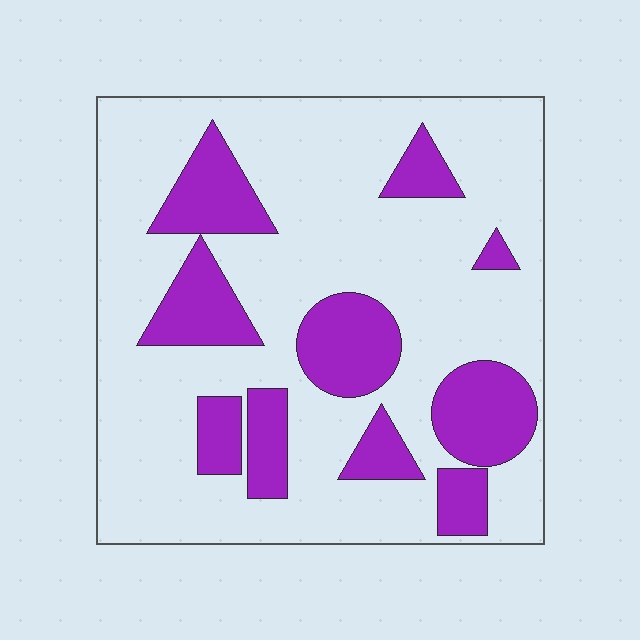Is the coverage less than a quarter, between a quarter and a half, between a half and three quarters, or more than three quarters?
Between a quarter and a half.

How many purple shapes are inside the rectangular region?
10.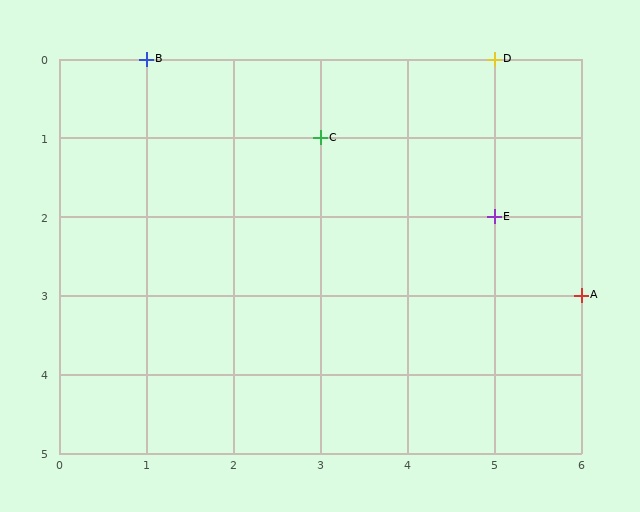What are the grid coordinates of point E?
Point E is at grid coordinates (5, 2).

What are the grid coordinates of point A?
Point A is at grid coordinates (6, 3).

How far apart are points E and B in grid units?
Points E and B are 4 columns and 2 rows apart (about 4.5 grid units diagonally).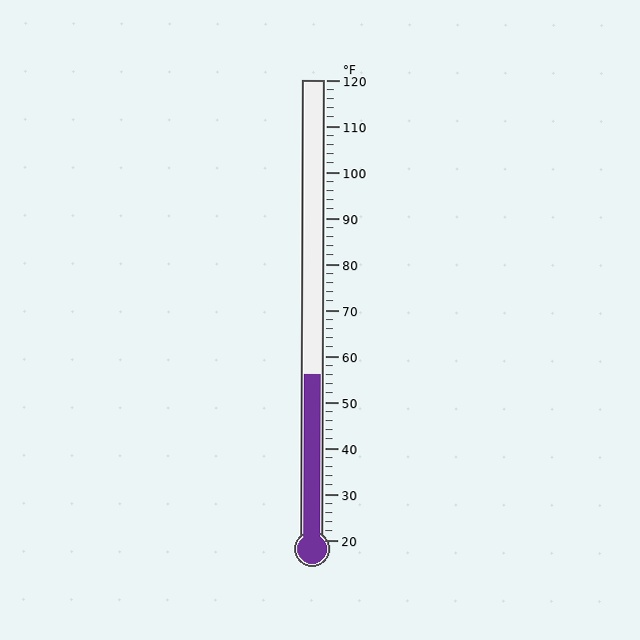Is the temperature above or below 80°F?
The temperature is below 80°F.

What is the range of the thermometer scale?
The thermometer scale ranges from 20°F to 120°F.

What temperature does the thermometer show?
The thermometer shows approximately 56°F.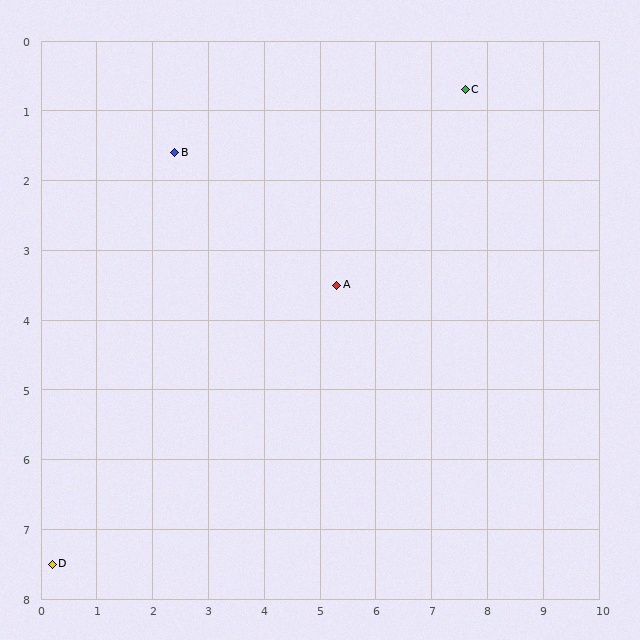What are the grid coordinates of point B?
Point B is at approximately (2.4, 1.6).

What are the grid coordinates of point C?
Point C is at approximately (7.6, 0.7).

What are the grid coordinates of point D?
Point D is at approximately (0.2, 7.5).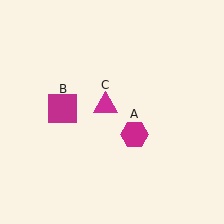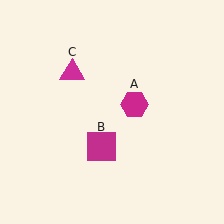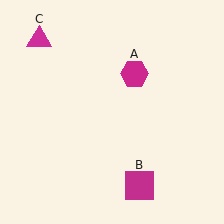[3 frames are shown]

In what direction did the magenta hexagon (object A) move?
The magenta hexagon (object A) moved up.